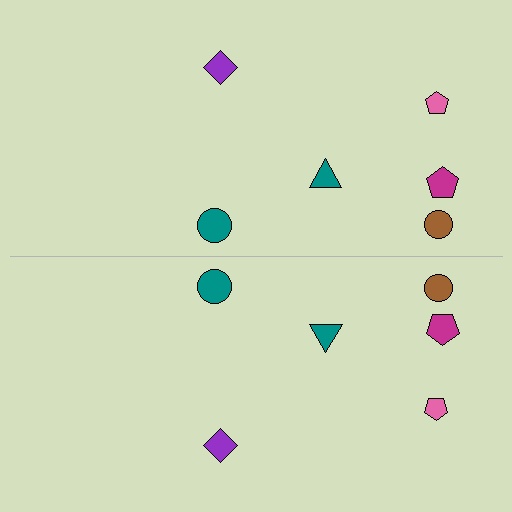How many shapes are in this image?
There are 12 shapes in this image.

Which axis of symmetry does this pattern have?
The pattern has a horizontal axis of symmetry running through the center of the image.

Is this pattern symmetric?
Yes, this pattern has bilateral (reflection) symmetry.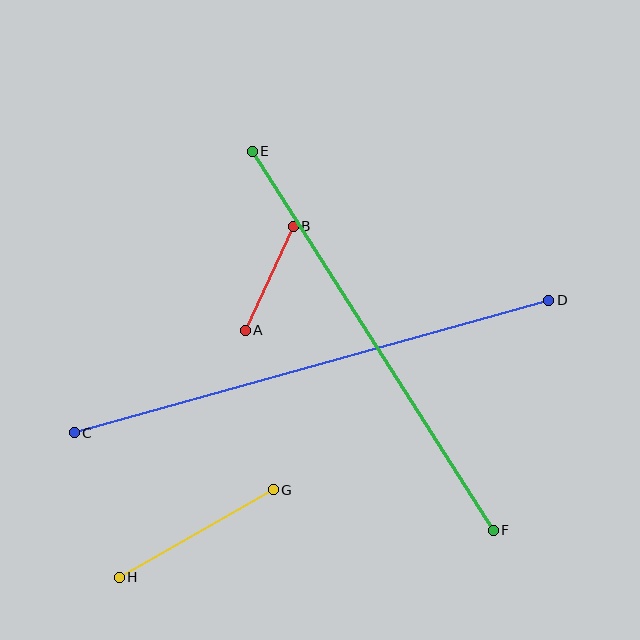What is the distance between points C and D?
The distance is approximately 492 pixels.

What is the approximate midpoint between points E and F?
The midpoint is at approximately (373, 341) pixels.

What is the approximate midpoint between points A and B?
The midpoint is at approximately (269, 278) pixels.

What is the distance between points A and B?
The distance is approximately 114 pixels.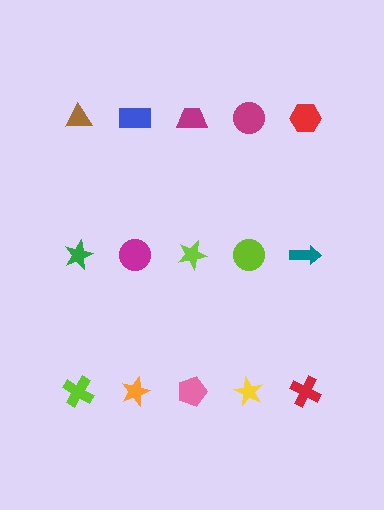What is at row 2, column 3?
A lime star.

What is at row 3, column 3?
A pink pentagon.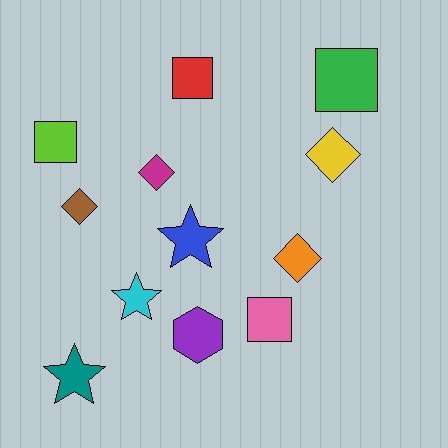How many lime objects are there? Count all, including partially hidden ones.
There is 1 lime object.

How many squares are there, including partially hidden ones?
There are 4 squares.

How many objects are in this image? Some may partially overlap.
There are 12 objects.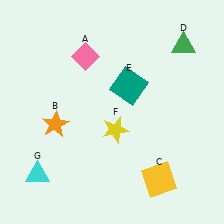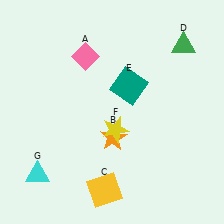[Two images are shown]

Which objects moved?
The objects that moved are: the orange star (B), the yellow square (C).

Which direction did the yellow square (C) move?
The yellow square (C) moved left.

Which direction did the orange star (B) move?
The orange star (B) moved right.